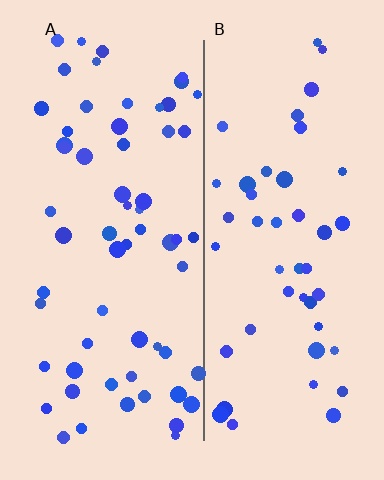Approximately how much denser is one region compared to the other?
Approximately 1.3× — region A over region B.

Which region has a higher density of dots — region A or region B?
A (the left).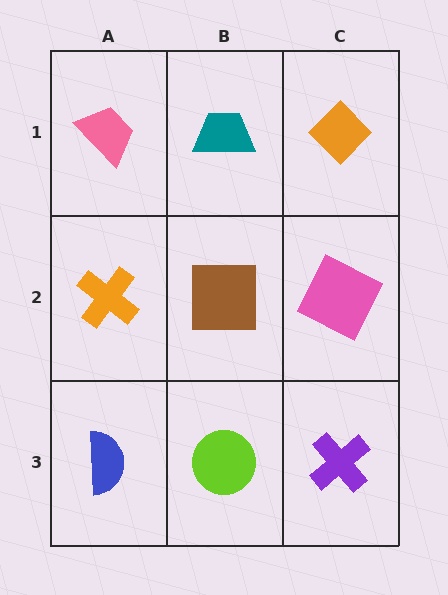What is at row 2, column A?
An orange cross.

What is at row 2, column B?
A brown square.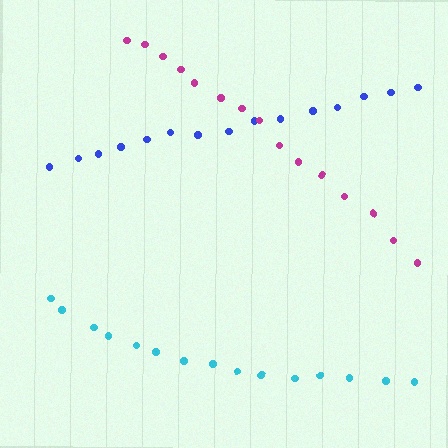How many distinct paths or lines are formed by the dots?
There are 3 distinct paths.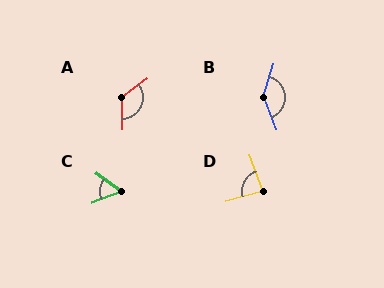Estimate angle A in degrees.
Approximately 125 degrees.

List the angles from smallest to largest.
C (57°), D (86°), A (125°), B (142°).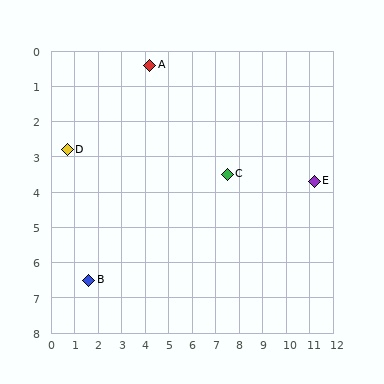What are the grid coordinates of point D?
Point D is at approximately (0.7, 2.8).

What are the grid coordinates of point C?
Point C is at approximately (7.5, 3.5).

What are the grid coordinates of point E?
Point E is at approximately (11.2, 3.7).